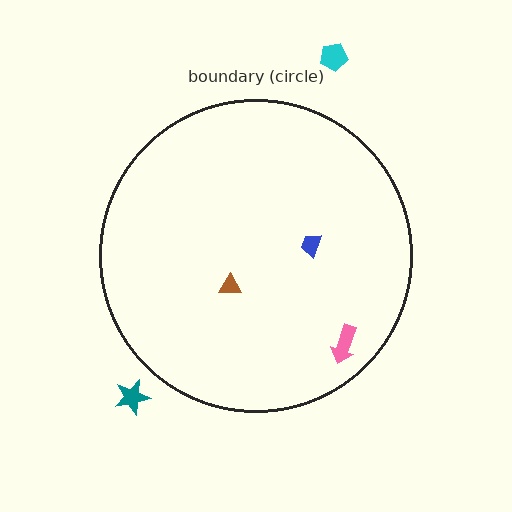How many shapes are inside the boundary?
3 inside, 2 outside.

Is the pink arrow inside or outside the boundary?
Inside.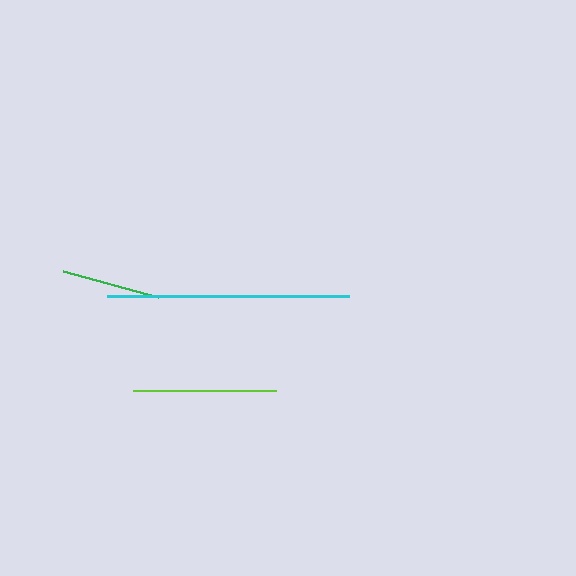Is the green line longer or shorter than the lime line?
The lime line is longer than the green line.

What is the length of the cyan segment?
The cyan segment is approximately 242 pixels long.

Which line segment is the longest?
The cyan line is the longest at approximately 242 pixels.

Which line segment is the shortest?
The green line is the shortest at approximately 99 pixels.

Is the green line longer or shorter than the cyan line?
The cyan line is longer than the green line.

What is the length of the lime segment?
The lime segment is approximately 143 pixels long.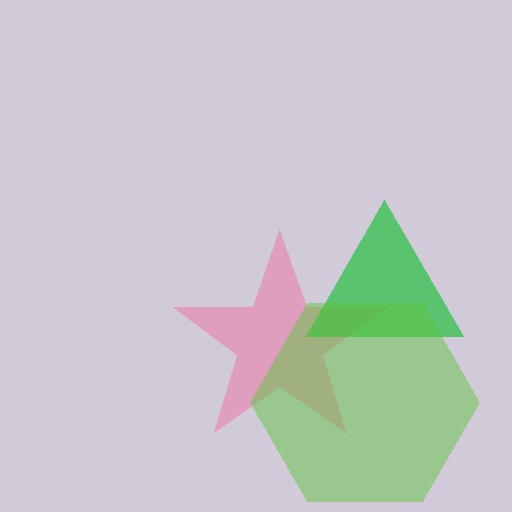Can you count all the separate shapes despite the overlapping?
Yes, there are 3 separate shapes.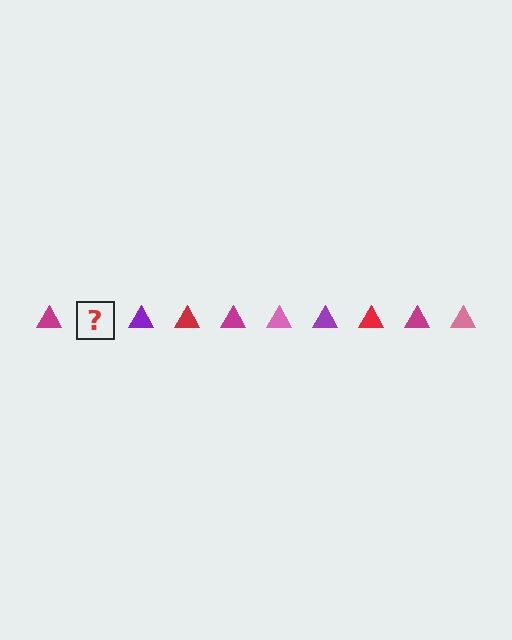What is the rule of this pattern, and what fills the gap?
The rule is that the pattern cycles through magenta, pink, purple, red triangles. The gap should be filled with a pink triangle.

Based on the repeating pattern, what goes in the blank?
The blank should be a pink triangle.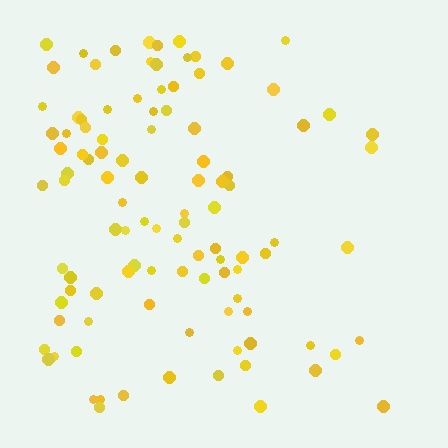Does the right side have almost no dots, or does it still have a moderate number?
Still a moderate number, just noticeably fewer than the left.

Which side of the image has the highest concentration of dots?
The left.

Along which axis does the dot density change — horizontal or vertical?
Horizontal.